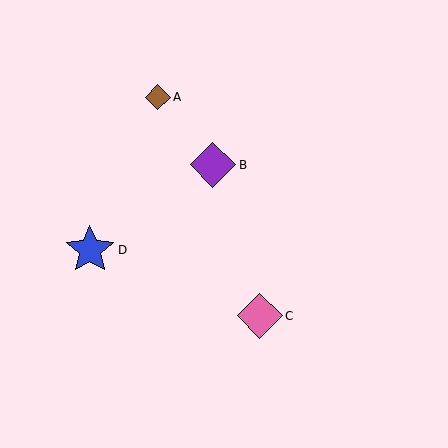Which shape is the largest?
The blue star (labeled D) is the largest.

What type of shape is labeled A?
Shape A is a brown diamond.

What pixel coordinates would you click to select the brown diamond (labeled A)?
Click at (158, 97) to select the brown diamond A.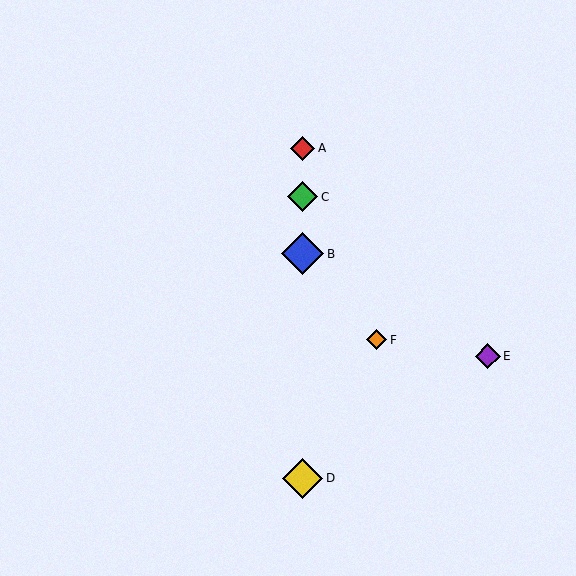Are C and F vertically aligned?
No, C is at x≈303 and F is at x≈377.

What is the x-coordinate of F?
Object F is at x≈377.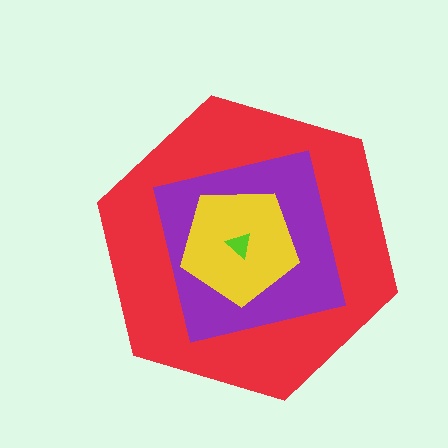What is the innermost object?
The lime triangle.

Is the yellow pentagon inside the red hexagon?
Yes.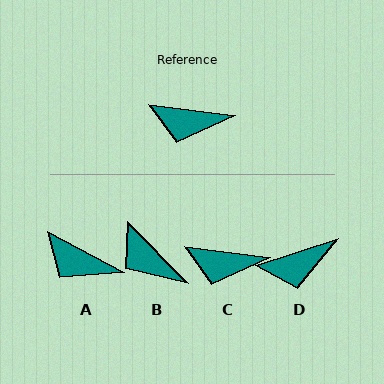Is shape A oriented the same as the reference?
No, it is off by about 21 degrees.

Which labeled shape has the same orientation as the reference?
C.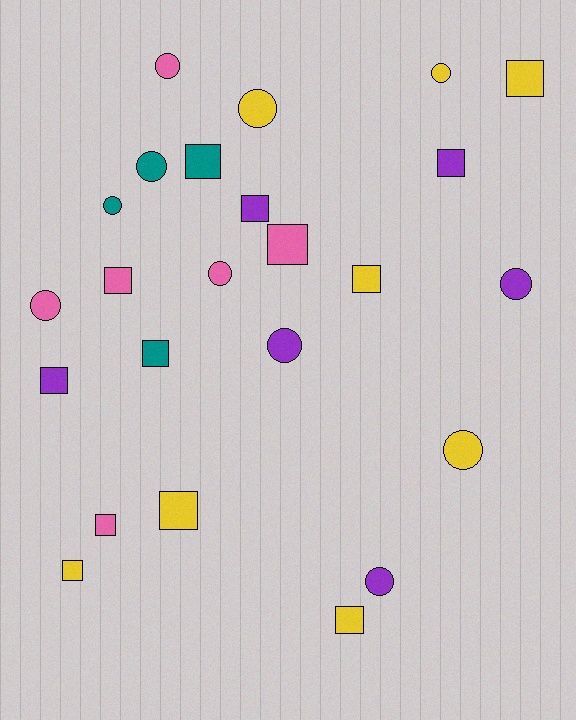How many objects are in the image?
There are 24 objects.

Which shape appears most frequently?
Square, with 13 objects.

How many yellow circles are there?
There are 3 yellow circles.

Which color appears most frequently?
Yellow, with 8 objects.